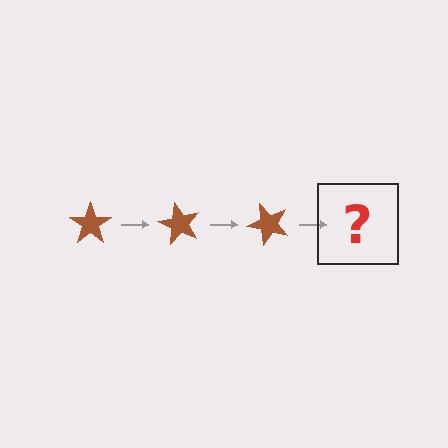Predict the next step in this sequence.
The next step is a brown star rotated 180 degrees.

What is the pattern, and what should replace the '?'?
The pattern is that the star rotates 60 degrees each step. The '?' should be a brown star rotated 180 degrees.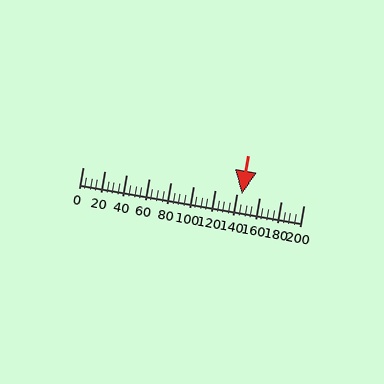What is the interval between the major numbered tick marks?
The major tick marks are spaced 20 units apart.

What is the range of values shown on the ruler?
The ruler shows values from 0 to 200.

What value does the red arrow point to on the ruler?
The red arrow points to approximately 144.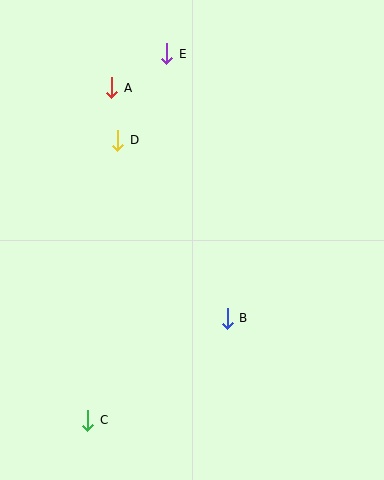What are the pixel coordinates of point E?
Point E is at (167, 54).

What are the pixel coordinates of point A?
Point A is at (112, 88).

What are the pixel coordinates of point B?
Point B is at (227, 318).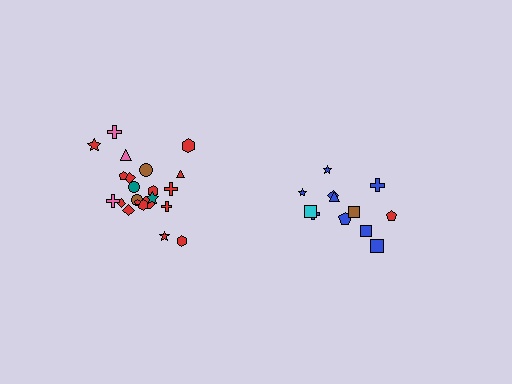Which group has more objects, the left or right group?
The left group.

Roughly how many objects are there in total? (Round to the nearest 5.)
Roughly 35 objects in total.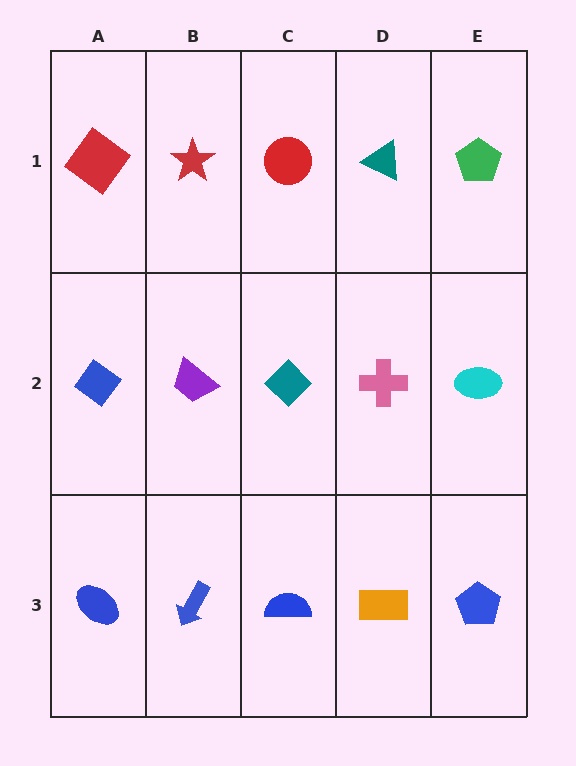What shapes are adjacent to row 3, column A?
A blue diamond (row 2, column A), a blue arrow (row 3, column B).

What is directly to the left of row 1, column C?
A red star.